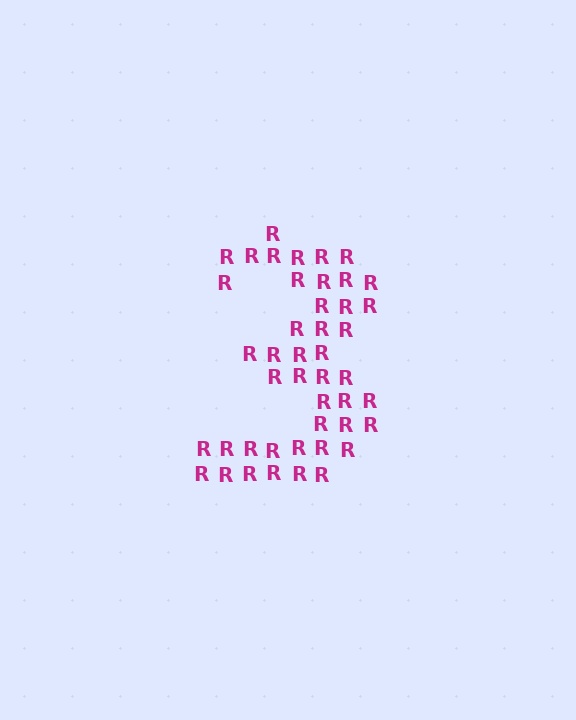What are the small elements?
The small elements are letter R's.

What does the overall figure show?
The overall figure shows the digit 3.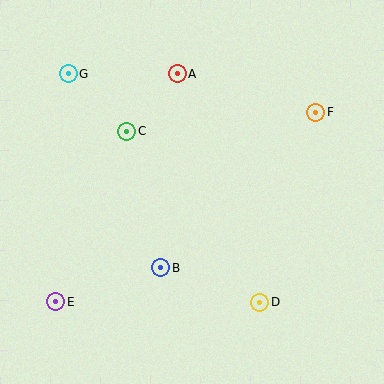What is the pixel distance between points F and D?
The distance between F and D is 198 pixels.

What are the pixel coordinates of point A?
Point A is at (177, 74).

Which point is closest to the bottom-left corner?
Point E is closest to the bottom-left corner.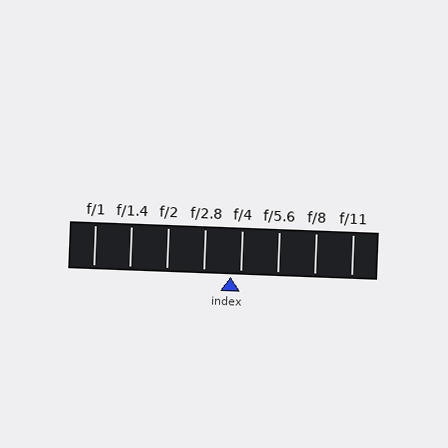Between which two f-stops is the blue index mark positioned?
The index mark is between f/2.8 and f/4.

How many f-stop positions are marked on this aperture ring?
There are 8 f-stop positions marked.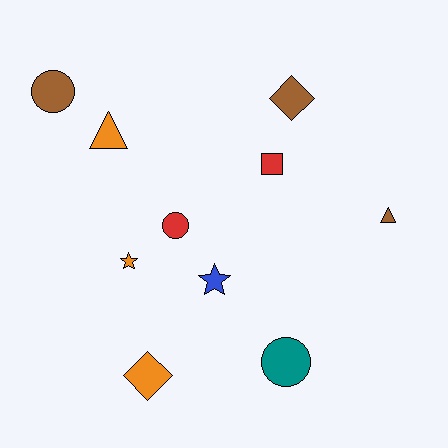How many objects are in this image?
There are 10 objects.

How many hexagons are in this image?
There are no hexagons.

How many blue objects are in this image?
There is 1 blue object.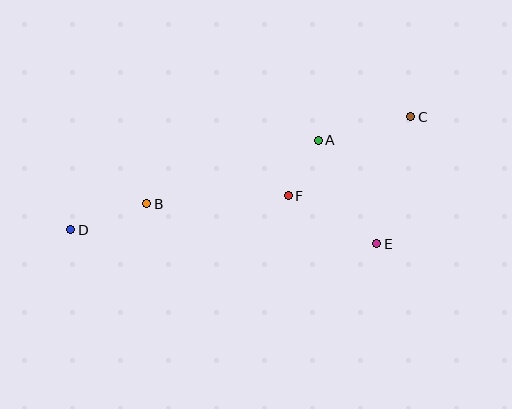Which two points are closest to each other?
Points A and F are closest to each other.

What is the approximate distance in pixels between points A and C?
The distance between A and C is approximately 95 pixels.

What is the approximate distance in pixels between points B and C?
The distance between B and C is approximately 278 pixels.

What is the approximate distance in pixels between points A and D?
The distance between A and D is approximately 263 pixels.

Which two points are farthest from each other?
Points C and D are farthest from each other.